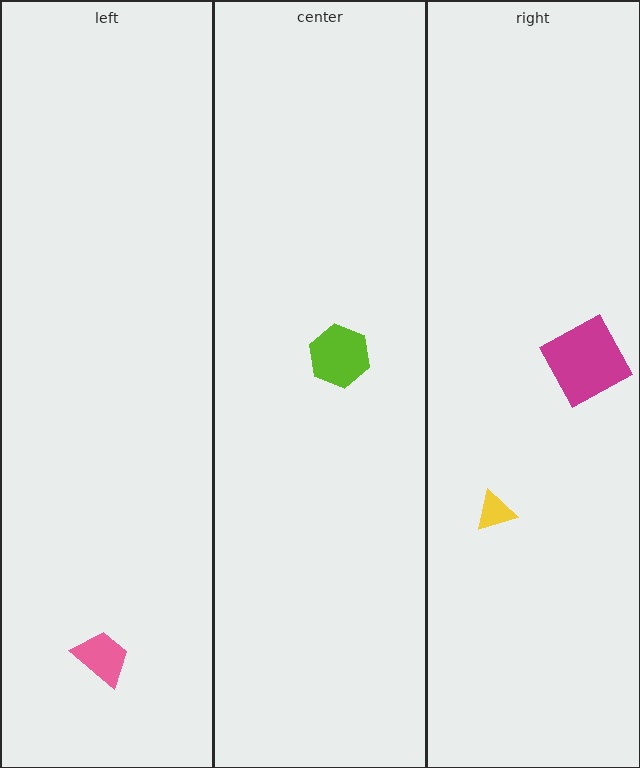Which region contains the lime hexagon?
The center region.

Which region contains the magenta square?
The right region.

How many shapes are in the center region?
1.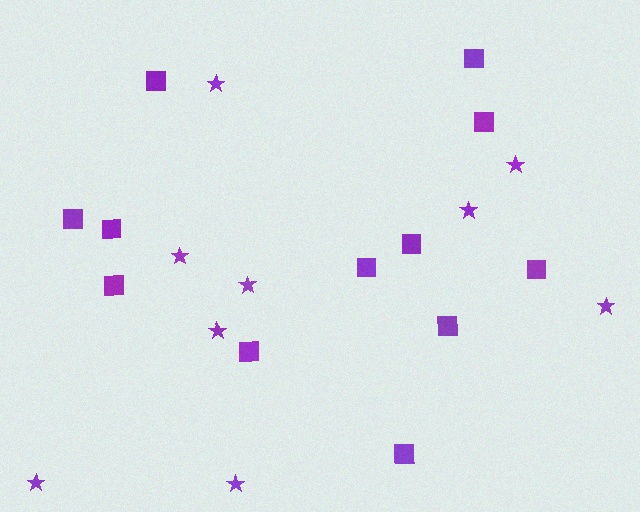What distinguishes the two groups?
There are 2 groups: one group of stars (9) and one group of squares (12).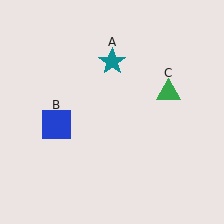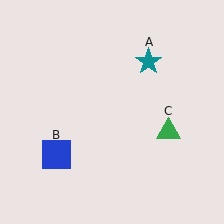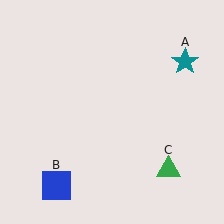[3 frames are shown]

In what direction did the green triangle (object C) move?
The green triangle (object C) moved down.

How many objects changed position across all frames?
3 objects changed position: teal star (object A), blue square (object B), green triangle (object C).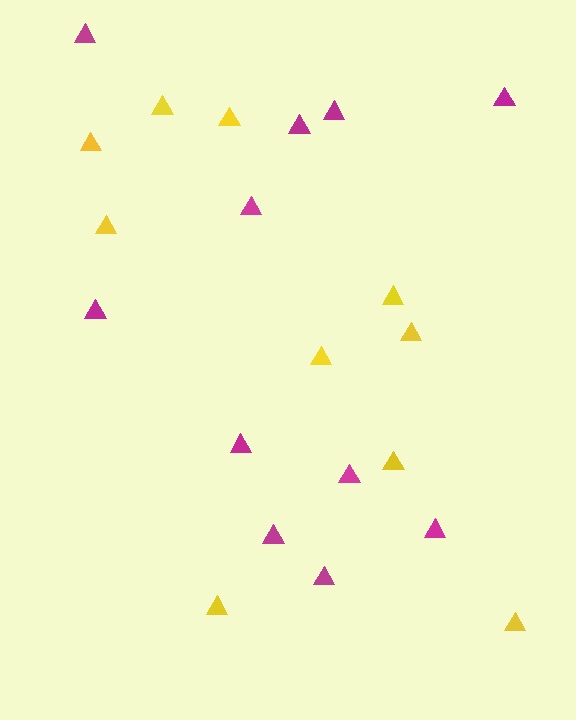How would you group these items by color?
There are 2 groups: one group of yellow triangles (10) and one group of magenta triangles (11).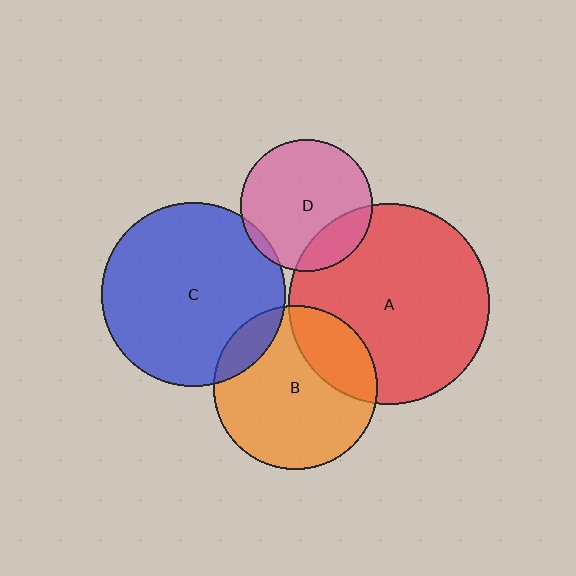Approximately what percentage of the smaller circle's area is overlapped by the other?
Approximately 5%.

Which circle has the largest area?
Circle A (red).